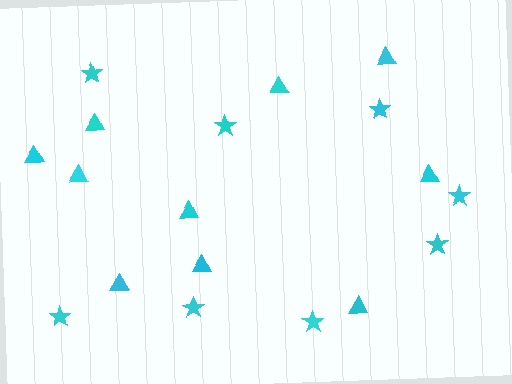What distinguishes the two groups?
There are 2 groups: one group of triangles (10) and one group of stars (8).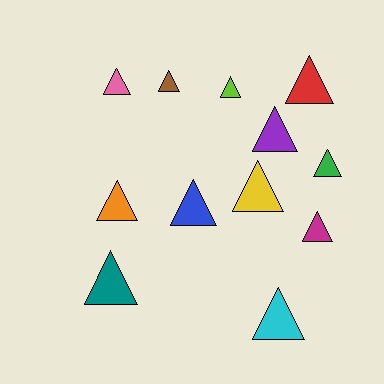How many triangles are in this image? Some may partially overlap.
There are 12 triangles.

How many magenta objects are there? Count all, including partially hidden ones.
There is 1 magenta object.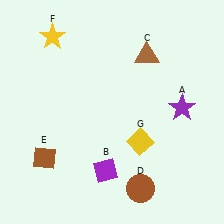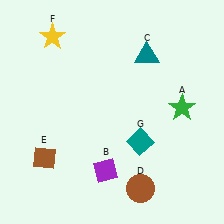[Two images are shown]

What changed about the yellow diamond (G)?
In Image 1, G is yellow. In Image 2, it changed to teal.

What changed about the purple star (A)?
In Image 1, A is purple. In Image 2, it changed to green.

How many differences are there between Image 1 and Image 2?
There are 3 differences between the two images.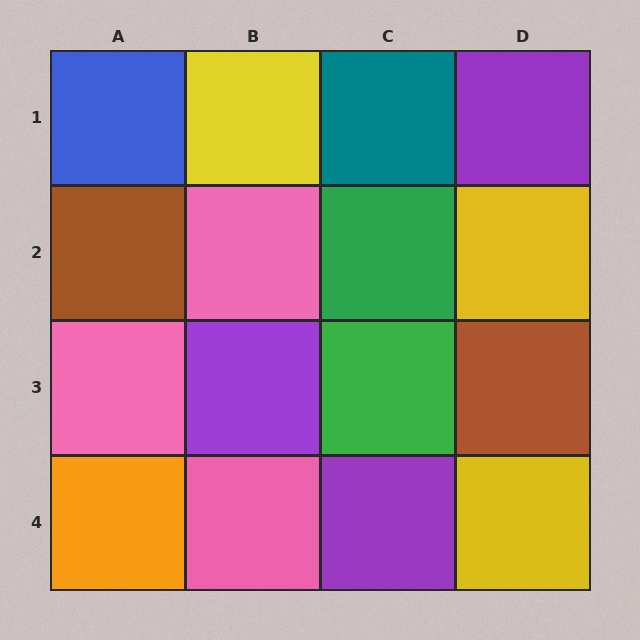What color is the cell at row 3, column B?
Purple.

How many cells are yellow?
3 cells are yellow.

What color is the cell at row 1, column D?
Purple.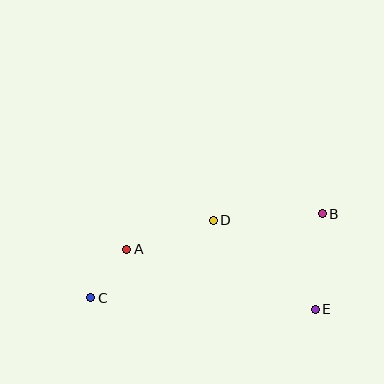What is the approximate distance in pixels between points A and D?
The distance between A and D is approximately 91 pixels.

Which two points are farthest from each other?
Points B and C are farthest from each other.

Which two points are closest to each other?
Points A and C are closest to each other.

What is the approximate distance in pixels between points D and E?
The distance between D and E is approximately 135 pixels.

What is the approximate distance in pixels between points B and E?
The distance between B and E is approximately 96 pixels.